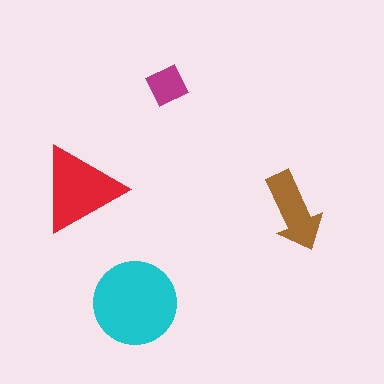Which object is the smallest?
The magenta square.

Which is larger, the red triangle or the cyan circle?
The cyan circle.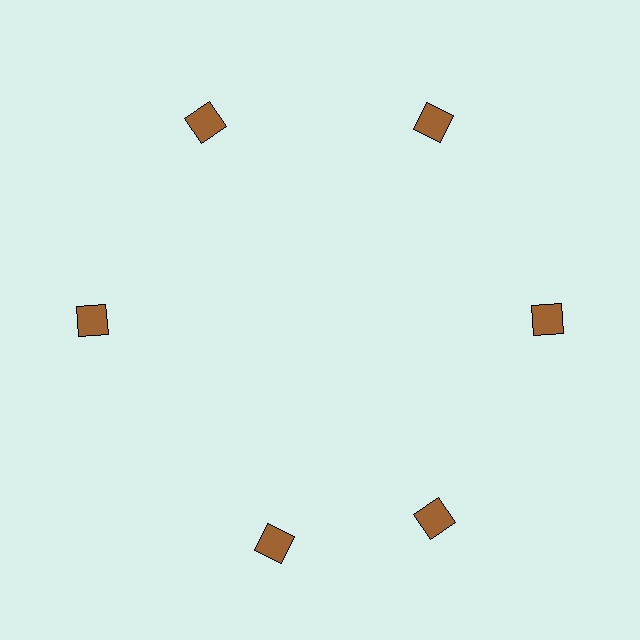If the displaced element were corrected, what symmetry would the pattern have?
It would have 6-fold rotational symmetry — the pattern would map onto itself every 60 degrees.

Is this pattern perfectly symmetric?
No. The 6 brown squares are arranged in a ring, but one element near the 7 o'clock position is rotated out of alignment along the ring, breaking the 6-fold rotational symmetry.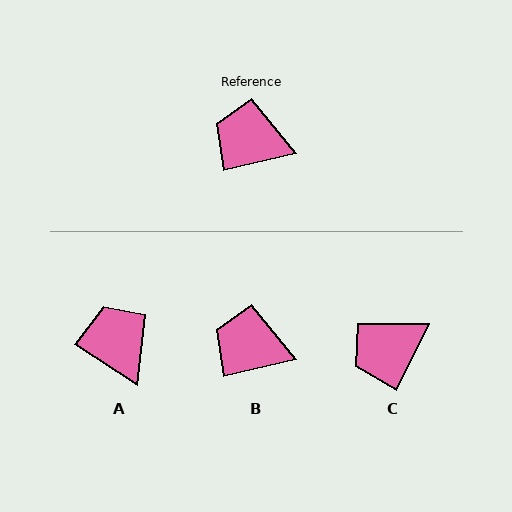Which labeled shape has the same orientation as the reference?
B.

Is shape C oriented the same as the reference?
No, it is off by about 51 degrees.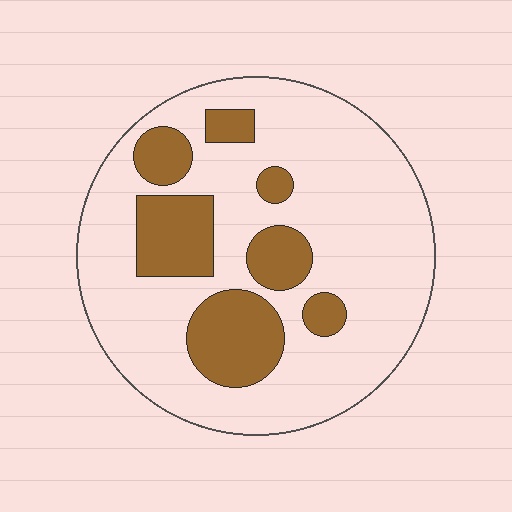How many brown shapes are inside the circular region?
7.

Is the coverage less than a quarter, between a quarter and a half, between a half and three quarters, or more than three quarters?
Less than a quarter.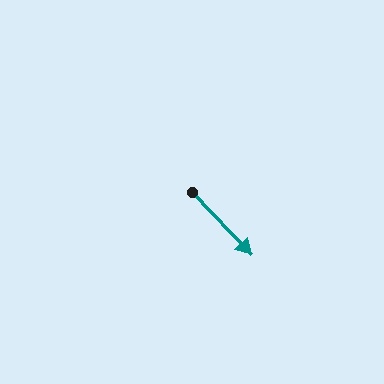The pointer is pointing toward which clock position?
Roughly 5 o'clock.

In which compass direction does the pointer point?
Southeast.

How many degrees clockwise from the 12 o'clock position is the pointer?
Approximately 136 degrees.